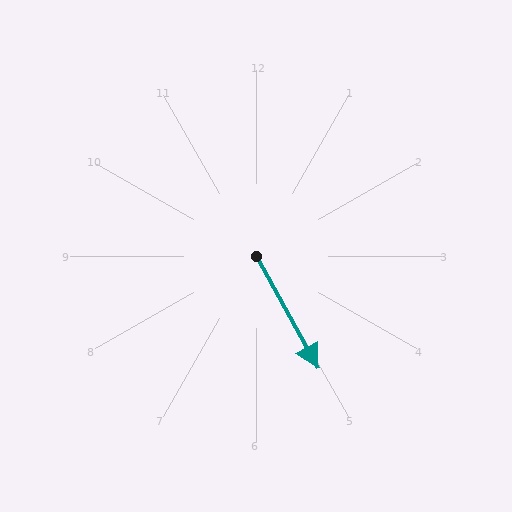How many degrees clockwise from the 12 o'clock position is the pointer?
Approximately 151 degrees.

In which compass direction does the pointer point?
Southeast.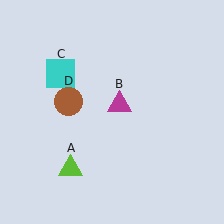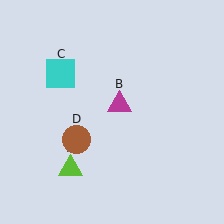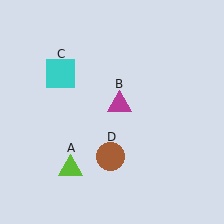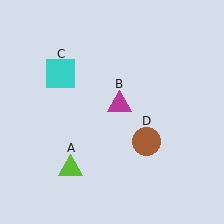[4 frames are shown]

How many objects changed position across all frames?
1 object changed position: brown circle (object D).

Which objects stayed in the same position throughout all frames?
Lime triangle (object A) and magenta triangle (object B) and cyan square (object C) remained stationary.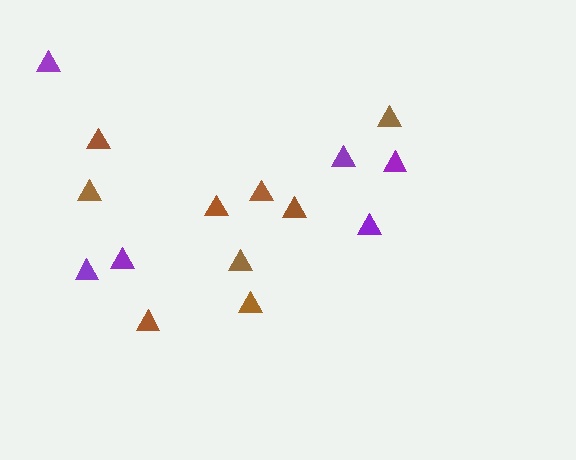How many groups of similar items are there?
There are 2 groups: one group of brown triangles (9) and one group of purple triangles (6).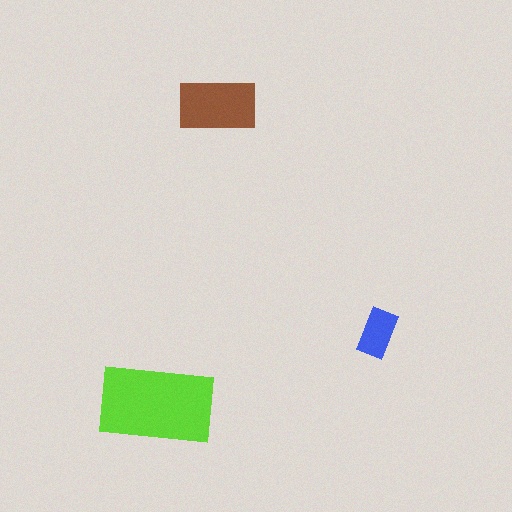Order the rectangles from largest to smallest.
the lime one, the brown one, the blue one.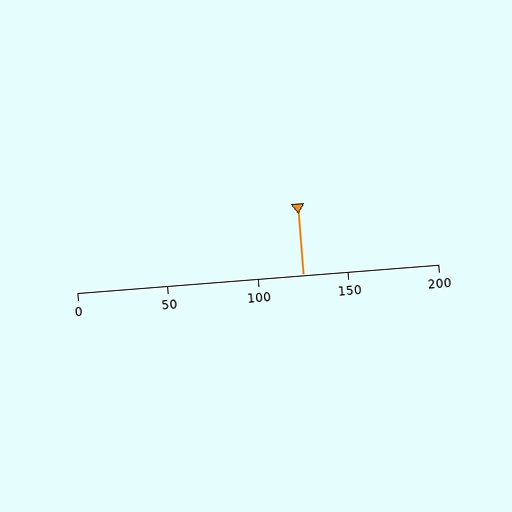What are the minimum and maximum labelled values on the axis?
The axis runs from 0 to 200.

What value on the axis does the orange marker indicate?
The marker indicates approximately 125.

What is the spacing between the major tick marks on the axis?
The major ticks are spaced 50 apart.